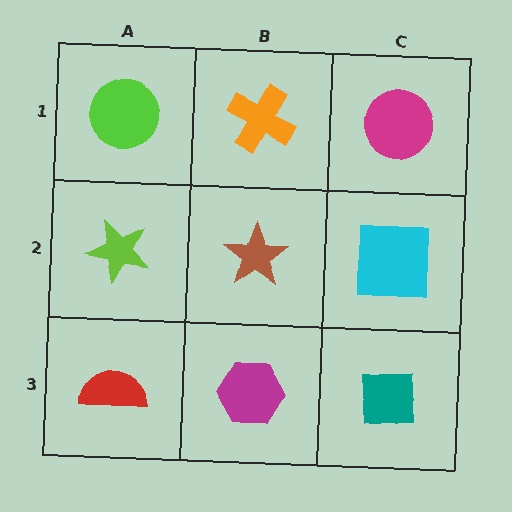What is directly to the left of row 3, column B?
A red semicircle.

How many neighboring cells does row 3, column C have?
2.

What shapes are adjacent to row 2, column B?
An orange cross (row 1, column B), a magenta hexagon (row 3, column B), a lime star (row 2, column A), a cyan square (row 2, column C).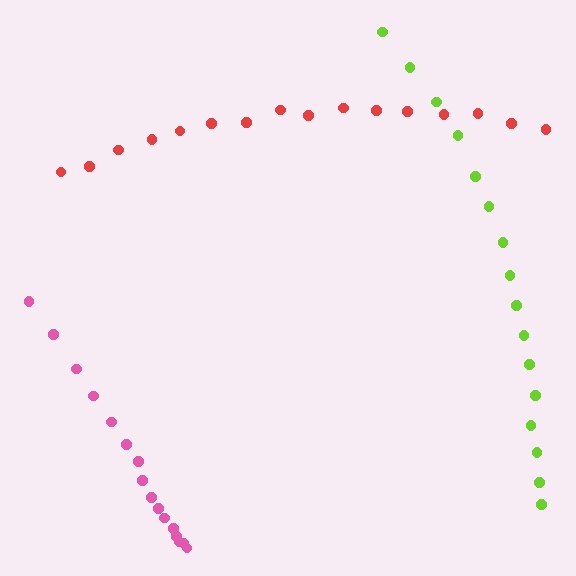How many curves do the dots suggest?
There are 3 distinct paths.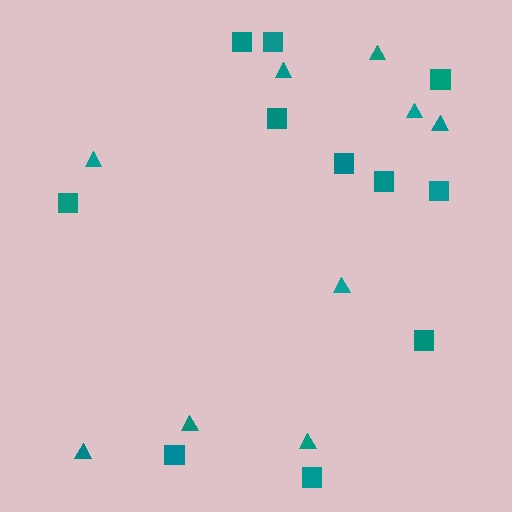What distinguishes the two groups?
There are 2 groups: one group of squares (11) and one group of triangles (9).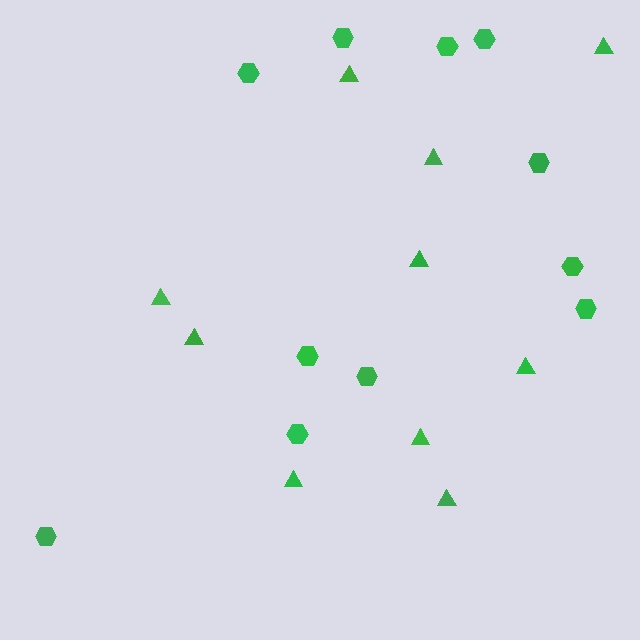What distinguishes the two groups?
There are 2 groups: one group of triangles (10) and one group of hexagons (11).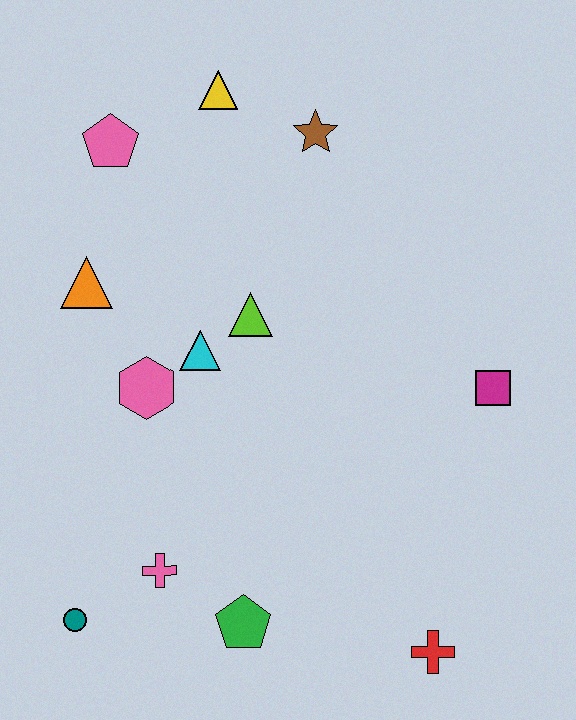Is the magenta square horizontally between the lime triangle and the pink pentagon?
No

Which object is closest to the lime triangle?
The cyan triangle is closest to the lime triangle.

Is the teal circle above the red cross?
Yes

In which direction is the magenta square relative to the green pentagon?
The magenta square is to the right of the green pentagon.